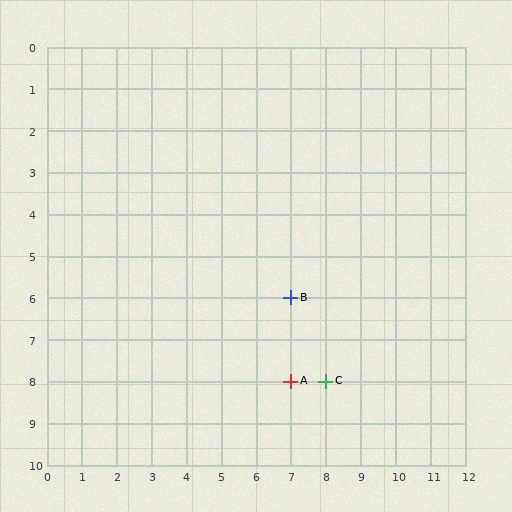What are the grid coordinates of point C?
Point C is at grid coordinates (8, 8).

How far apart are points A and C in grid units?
Points A and C are 1 column apart.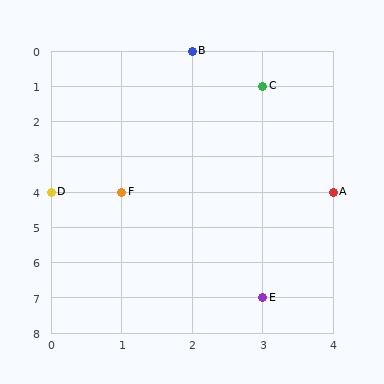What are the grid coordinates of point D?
Point D is at grid coordinates (0, 4).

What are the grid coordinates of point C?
Point C is at grid coordinates (3, 1).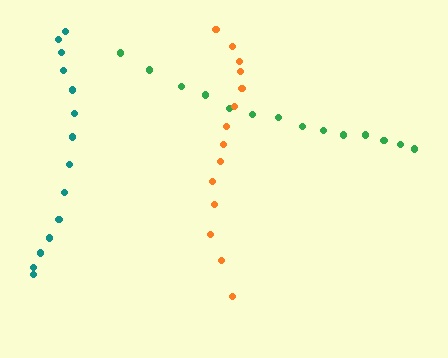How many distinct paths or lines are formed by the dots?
There are 3 distinct paths.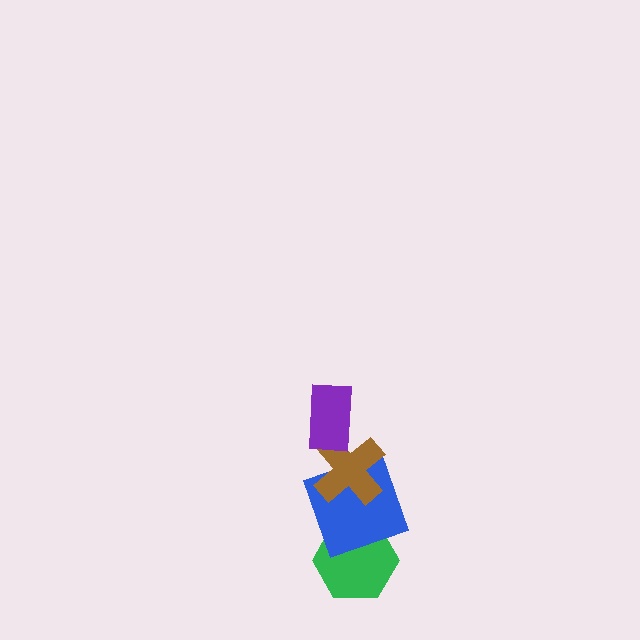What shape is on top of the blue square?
The brown cross is on top of the blue square.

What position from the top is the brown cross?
The brown cross is 2nd from the top.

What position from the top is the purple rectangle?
The purple rectangle is 1st from the top.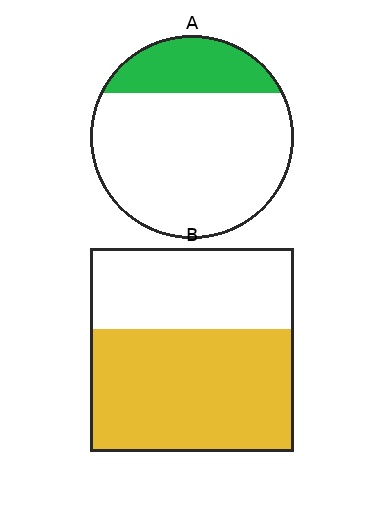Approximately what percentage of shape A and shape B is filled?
A is approximately 25% and B is approximately 60%.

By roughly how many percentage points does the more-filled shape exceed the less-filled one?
By roughly 35 percentage points (B over A).